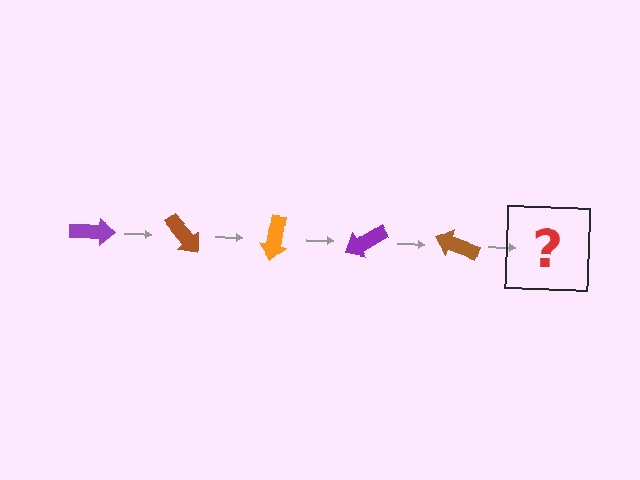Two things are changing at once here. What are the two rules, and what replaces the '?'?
The two rules are that it rotates 50 degrees each step and the color cycles through purple, brown, and orange. The '?' should be an orange arrow, rotated 250 degrees from the start.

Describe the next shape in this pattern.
It should be an orange arrow, rotated 250 degrees from the start.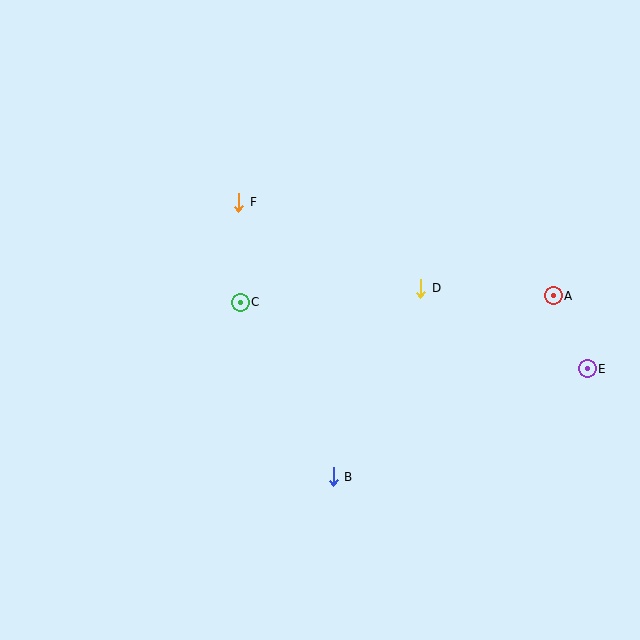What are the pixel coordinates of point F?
Point F is at (239, 202).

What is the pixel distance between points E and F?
The distance between E and F is 386 pixels.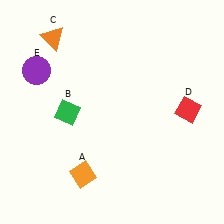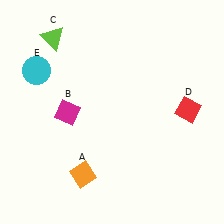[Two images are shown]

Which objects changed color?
B changed from green to magenta. C changed from orange to lime. E changed from purple to cyan.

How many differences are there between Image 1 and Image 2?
There are 3 differences between the two images.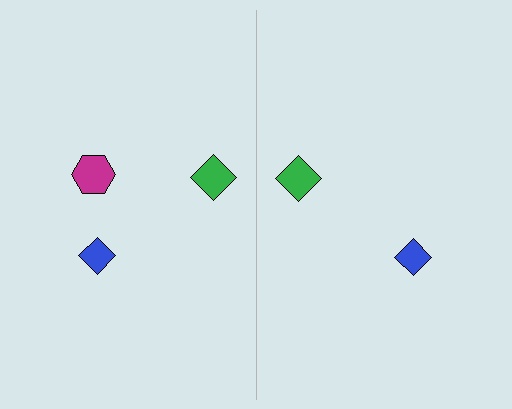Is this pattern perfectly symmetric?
No, the pattern is not perfectly symmetric. A magenta hexagon is missing from the right side.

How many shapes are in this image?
There are 5 shapes in this image.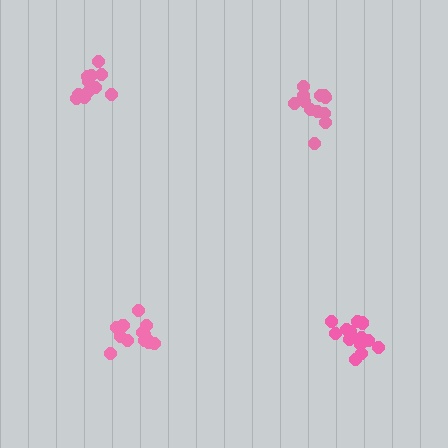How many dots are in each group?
Group 1: 14 dots, Group 2: 13 dots, Group 3: 12 dots, Group 4: 11 dots (50 total).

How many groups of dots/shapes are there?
There are 4 groups.